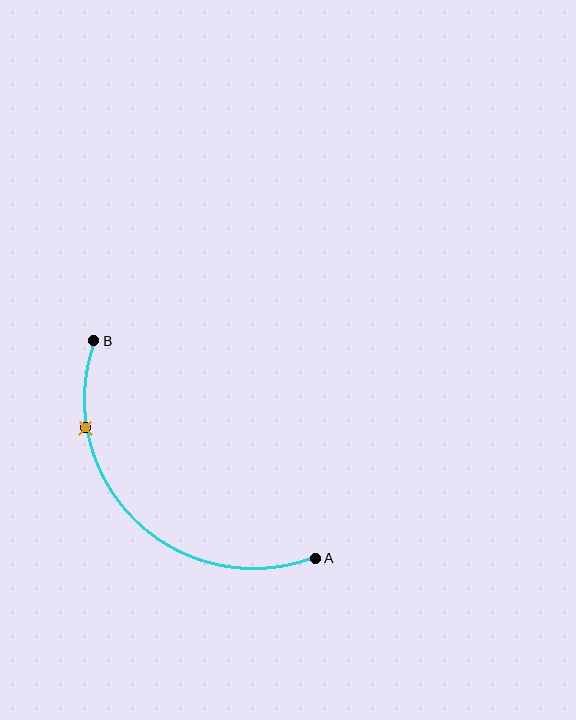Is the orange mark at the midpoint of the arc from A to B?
No. The orange mark lies on the arc but is closer to endpoint B. The arc midpoint would be at the point on the curve equidistant along the arc from both A and B.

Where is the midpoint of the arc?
The arc midpoint is the point on the curve farthest from the straight line joining A and B. It sits below and to the left of that line.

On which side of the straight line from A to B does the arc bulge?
The arc bulges below and to the left of the straight line connecting A and B.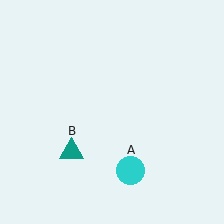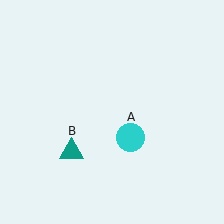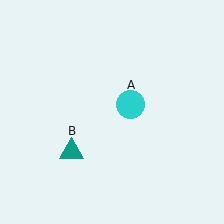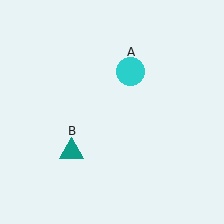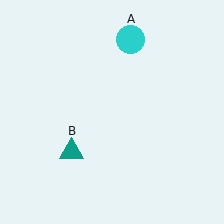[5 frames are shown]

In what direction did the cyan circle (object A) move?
The cyan circle (object A) moved up.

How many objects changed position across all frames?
1 object changed position: cyan circle (object A).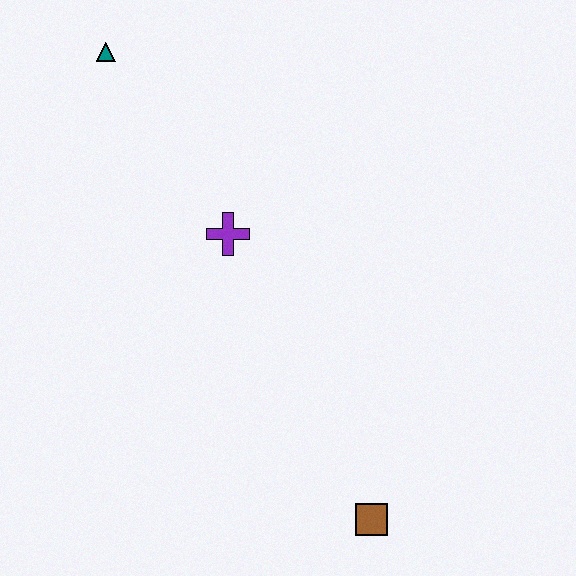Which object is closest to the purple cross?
The teal triangle is closest to the purple cross.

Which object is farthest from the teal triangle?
The brown square is farthest from the teal triangle.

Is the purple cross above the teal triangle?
No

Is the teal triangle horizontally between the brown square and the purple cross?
No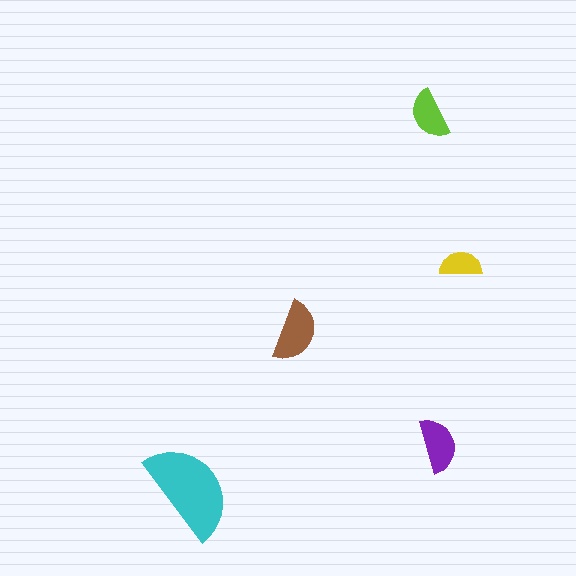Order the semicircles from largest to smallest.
the cyan one, the brown one, the purple one, the lime one, the yellow one.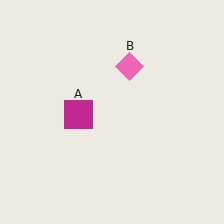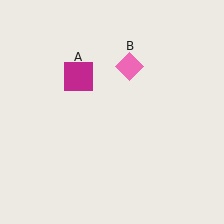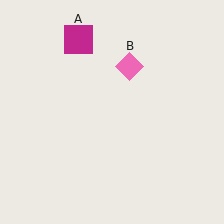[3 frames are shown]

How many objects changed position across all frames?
1 object changed position: magenta square (object A).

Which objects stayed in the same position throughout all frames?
Pink diamond (object B) remained stationary.